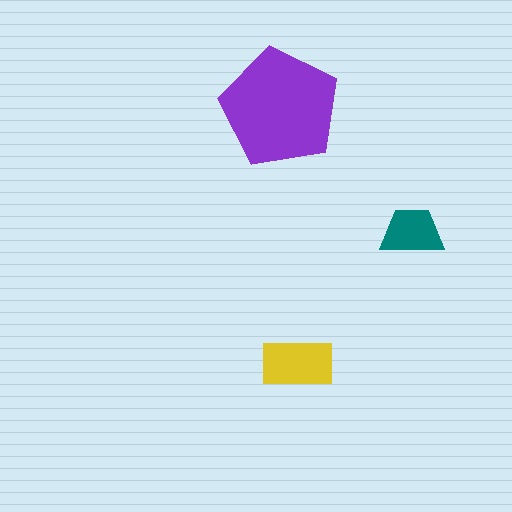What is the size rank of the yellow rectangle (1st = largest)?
2nd.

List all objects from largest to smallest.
The purple pentagon, the yellow rectangle, the teal trapezoid.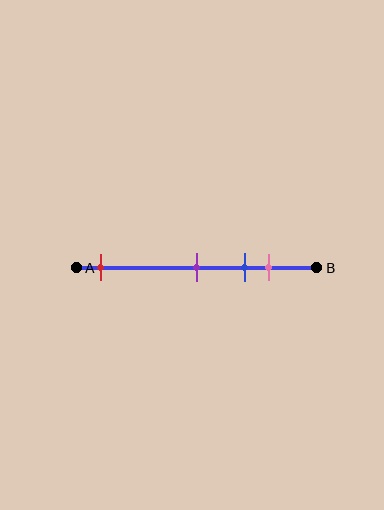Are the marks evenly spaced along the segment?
No, the marks are not evenly spaced.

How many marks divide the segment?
There are 4 marks dividing the segment.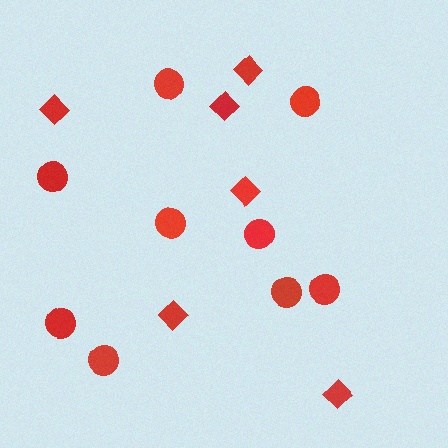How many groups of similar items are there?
There are 2 groups: one group of circles (9) and one group of diamonds (6).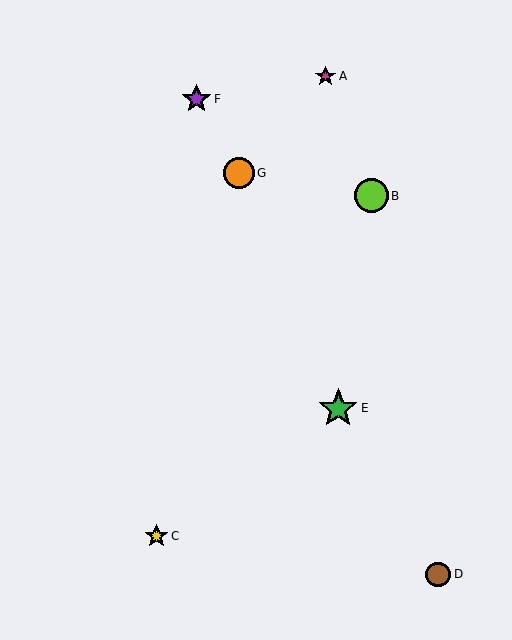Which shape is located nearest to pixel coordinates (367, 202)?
The lime circle (labeled B) at (372, 196) is nearest to that location.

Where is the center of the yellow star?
The center of the yellow star is at (156, 536).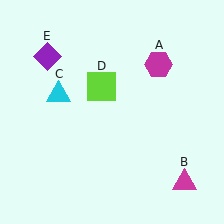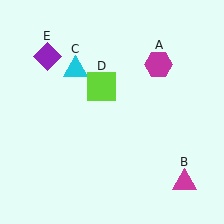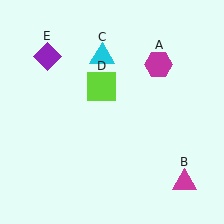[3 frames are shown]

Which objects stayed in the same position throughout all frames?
Magenta hexagon (object A) and magenta triangle (object B) and lime square (object D) and purple diamond (object E) remained stationary.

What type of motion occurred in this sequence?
The cyan triangle (object C) rotated clockwise around the center of the scene.